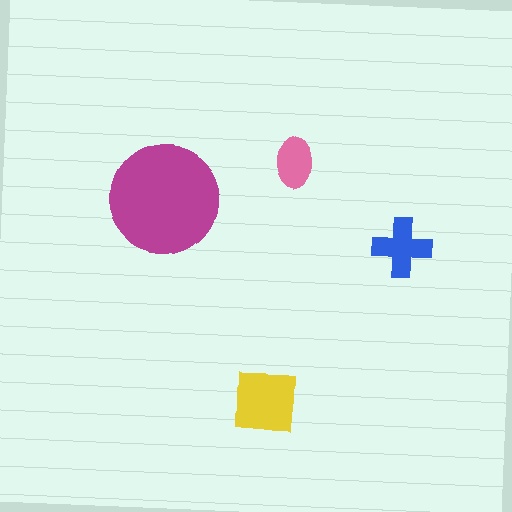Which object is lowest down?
The yellow square is bottommost.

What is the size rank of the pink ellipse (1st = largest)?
4th.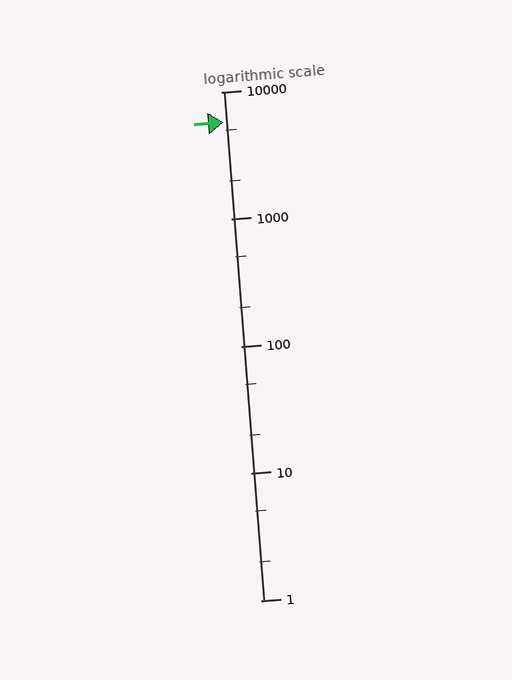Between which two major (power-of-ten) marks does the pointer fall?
The pointer is between 1000 and 10000.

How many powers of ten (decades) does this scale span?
The scale spans 4 decades, from 1 to 10000.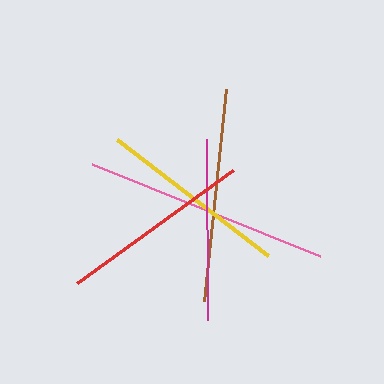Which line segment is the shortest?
The magenta line is the shortest at approximately 181 pixels.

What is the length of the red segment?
The red segment is approximately 193 pixels long.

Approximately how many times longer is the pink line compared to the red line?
The pink line is approximately 1.3 times the length of the red line.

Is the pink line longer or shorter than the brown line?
The pink line is longer than the brown line.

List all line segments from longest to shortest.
From longest to shortest: pink, brown, red, yellow, magenta.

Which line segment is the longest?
The pink line is the longest at approximately 246 pixels.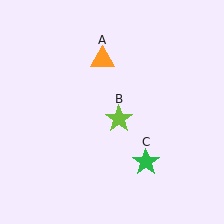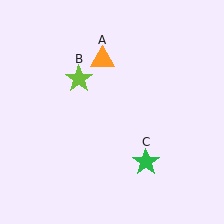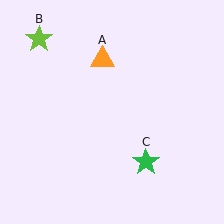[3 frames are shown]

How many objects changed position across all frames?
1 object changed position: lime star (object B).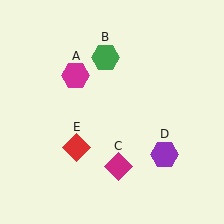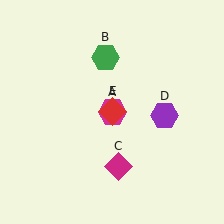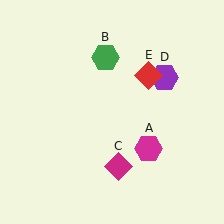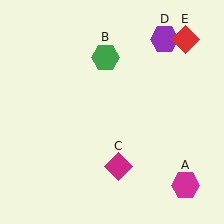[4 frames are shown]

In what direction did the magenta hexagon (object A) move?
The magenta hexagon (object A) moved down and to the right.